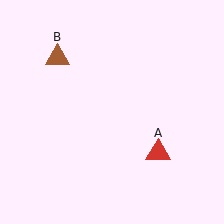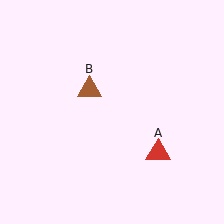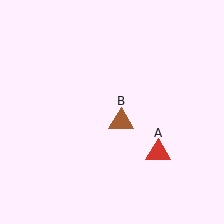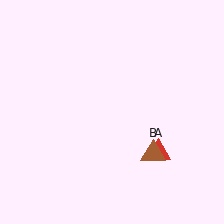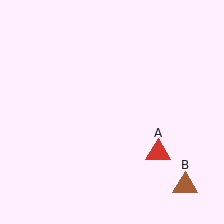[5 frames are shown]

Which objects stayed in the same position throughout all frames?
Red triangle (object A) remained stationary.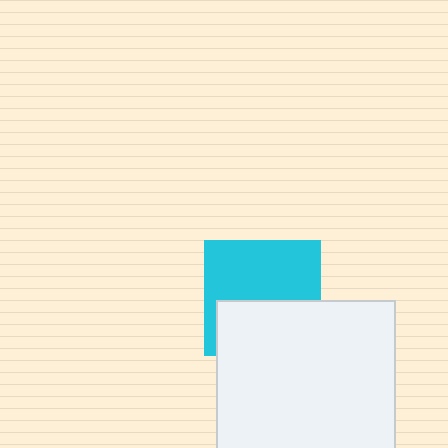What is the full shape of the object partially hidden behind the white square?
The partially hidden object is a cyan square.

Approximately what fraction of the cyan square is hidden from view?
Roughly 43% of the cyan square is hidden behind the white square.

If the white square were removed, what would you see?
You would see the complete cyan square.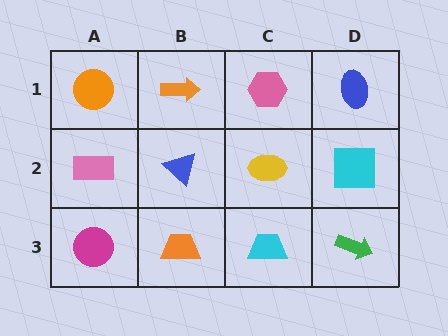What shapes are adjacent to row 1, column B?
A blue triangle (row 2, column B), an orange circle (row 1, column A), a pink hexagon (row 1, column C).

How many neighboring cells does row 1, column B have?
3.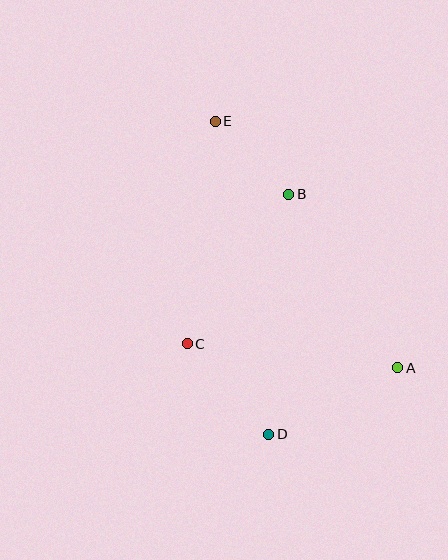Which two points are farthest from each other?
Points D and E are farthest from each other.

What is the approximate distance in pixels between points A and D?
The distance between A and D is approximately 145 pixels.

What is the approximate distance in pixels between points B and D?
The distance between B and D is approximately 241 pixels.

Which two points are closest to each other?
Points B and E are closest to each other.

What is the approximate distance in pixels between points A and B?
The distance between A and B is approximately 205 pixels.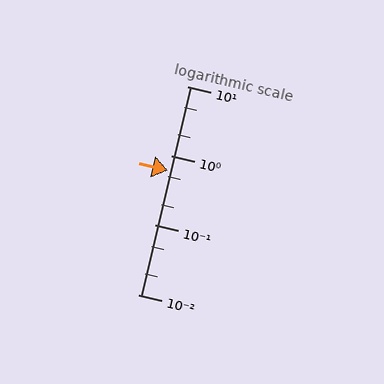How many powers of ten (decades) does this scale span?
The scale spans 3 decades, from 0.01 to 10.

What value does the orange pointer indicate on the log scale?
The pointer indicates approximately 0.61.